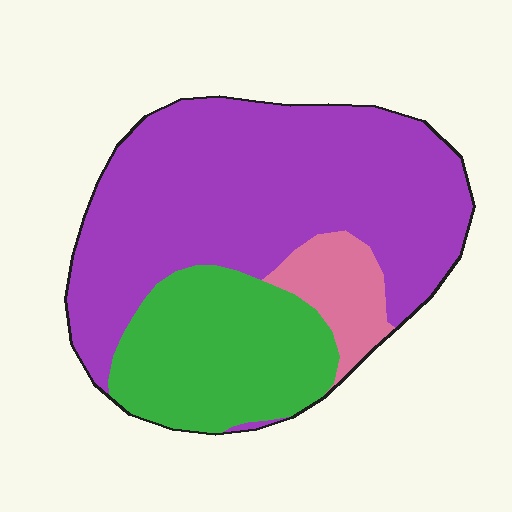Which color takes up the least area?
Pink, at roughly 10%.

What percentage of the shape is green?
Green takes up about one quarter (1/4) of the shape.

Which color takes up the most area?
Purple, at roughly 65%.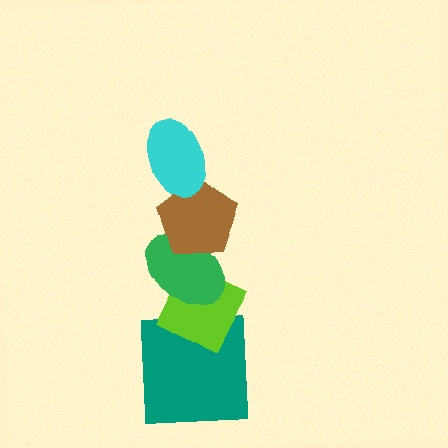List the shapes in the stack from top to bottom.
From top to bottom: the cyan ellipse, the brown pentagon, the green ellipse, the lime diamond, the teal square.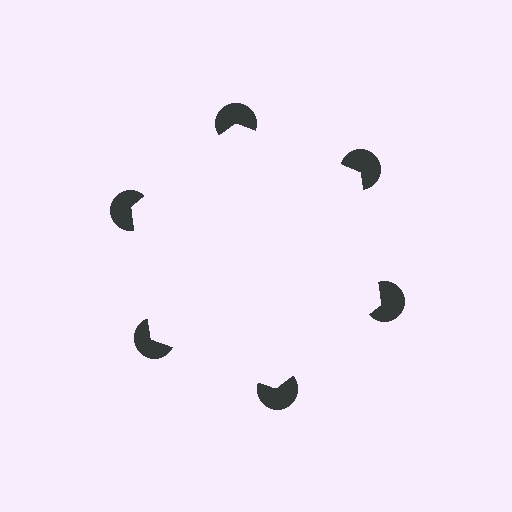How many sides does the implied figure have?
6 sides.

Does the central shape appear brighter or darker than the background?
It typically appears slightly brighter than the background, even though no actual brightness change is drawn.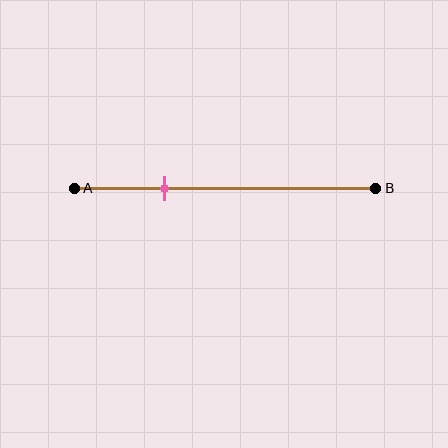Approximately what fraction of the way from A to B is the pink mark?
The pink mark is approximately 30% of the way from A to B.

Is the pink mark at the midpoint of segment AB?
No, the mark is at about 30% from A, not at the 50% midpoint.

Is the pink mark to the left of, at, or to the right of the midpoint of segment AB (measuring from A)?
The pink mark is to the left of the midpoint of segment AB.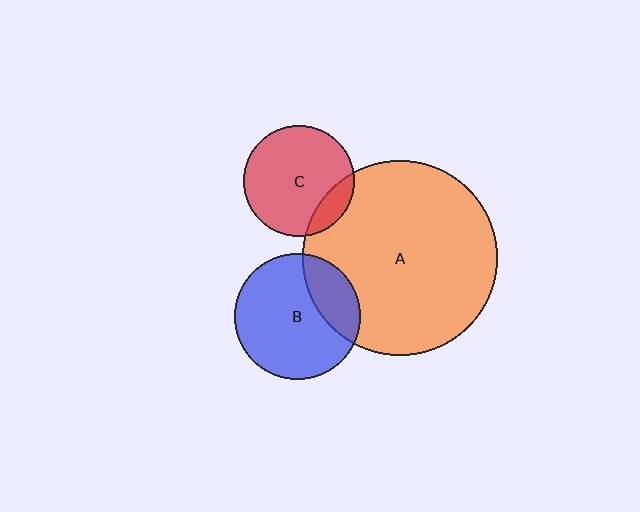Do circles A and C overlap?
Yes.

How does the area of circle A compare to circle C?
Approximately 3.1 times.